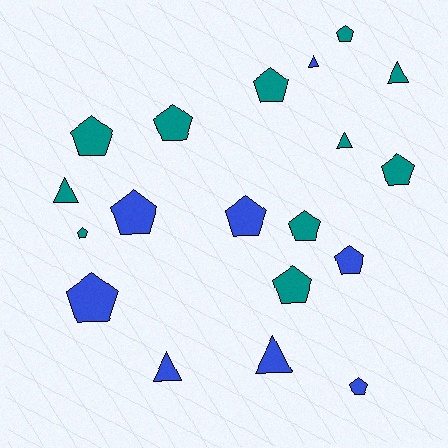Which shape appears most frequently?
Pentagon, with 13 objects.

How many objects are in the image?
There are 19 objects.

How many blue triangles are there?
There are 3 blue triangles.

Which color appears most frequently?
Teal, with 11 objects.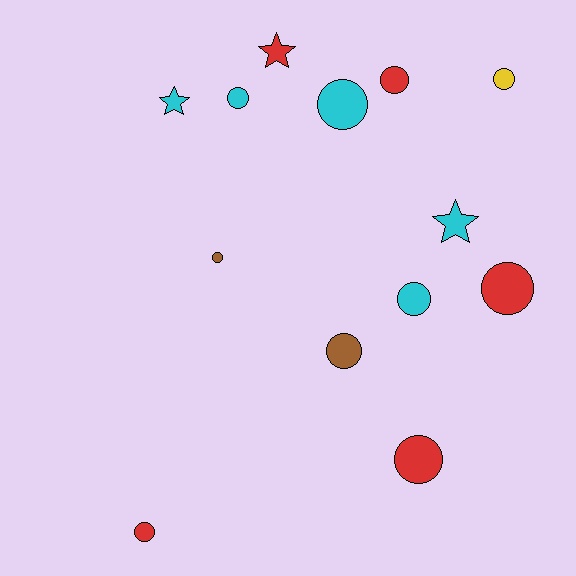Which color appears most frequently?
Red, with 5 objects.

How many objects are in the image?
There are 13 objects.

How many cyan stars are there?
There are 2 cyan stars.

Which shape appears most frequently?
Circle, with 10 objects.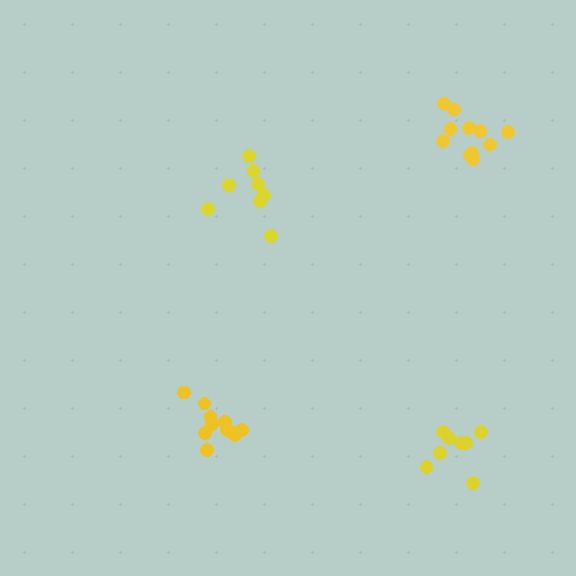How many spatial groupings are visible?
There are 4 spatial groupings.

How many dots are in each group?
Group 1: 8 dots, Group 2: 11 dots, Group 3: 11 dots, Group 4: 8 dots (38 total).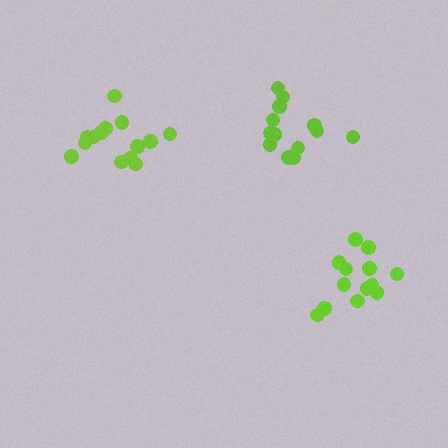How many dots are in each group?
Group 1: 13 dots, Group 2: 13 dots, Group 3: 14 dots (40 total).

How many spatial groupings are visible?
There are 3 spatial groupings.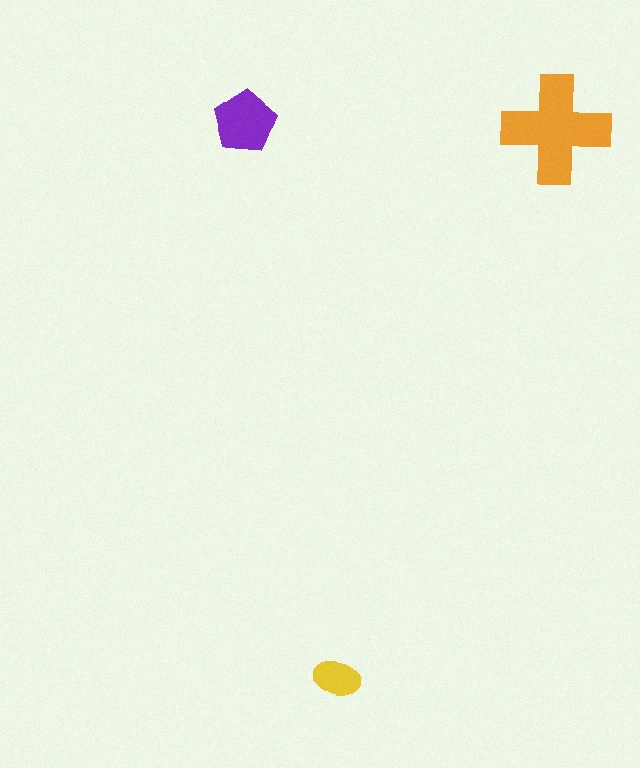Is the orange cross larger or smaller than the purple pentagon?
Larger.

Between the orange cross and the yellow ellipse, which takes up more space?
The orange cross.